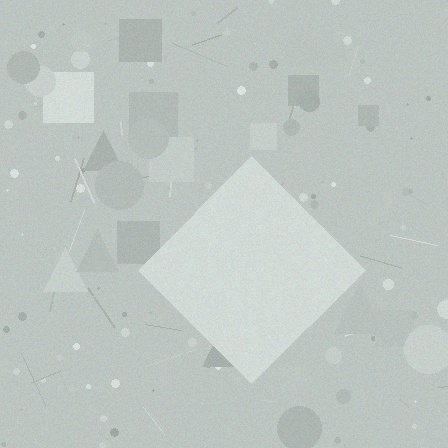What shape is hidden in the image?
A diamond is hidden in the image.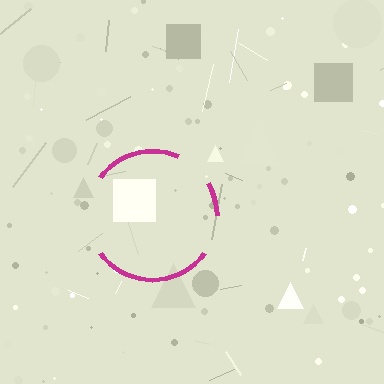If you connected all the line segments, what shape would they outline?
They would outline a circle.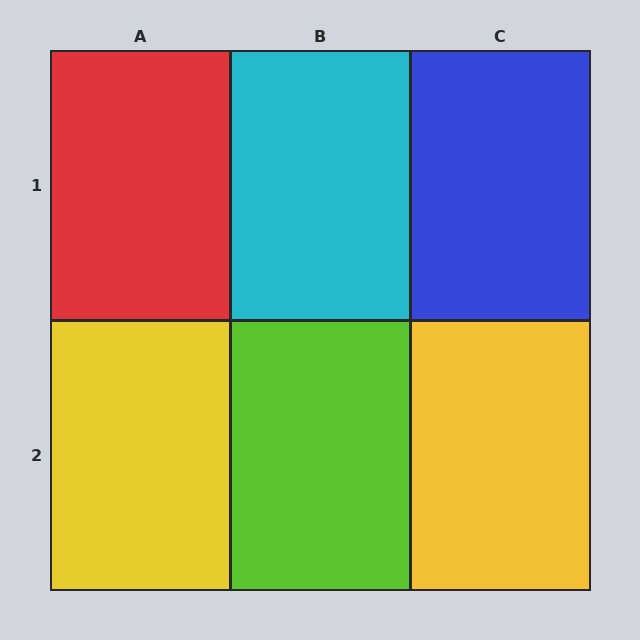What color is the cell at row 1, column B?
Cyan.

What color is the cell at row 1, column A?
Red.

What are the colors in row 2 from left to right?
Yellow, lime, yellow.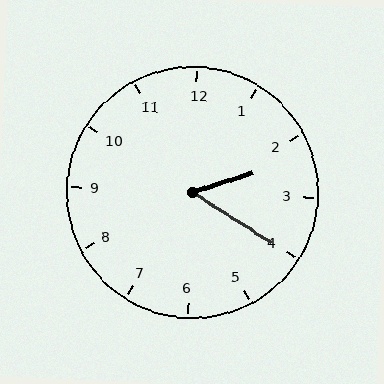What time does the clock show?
2:20.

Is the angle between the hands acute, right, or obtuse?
It is acute.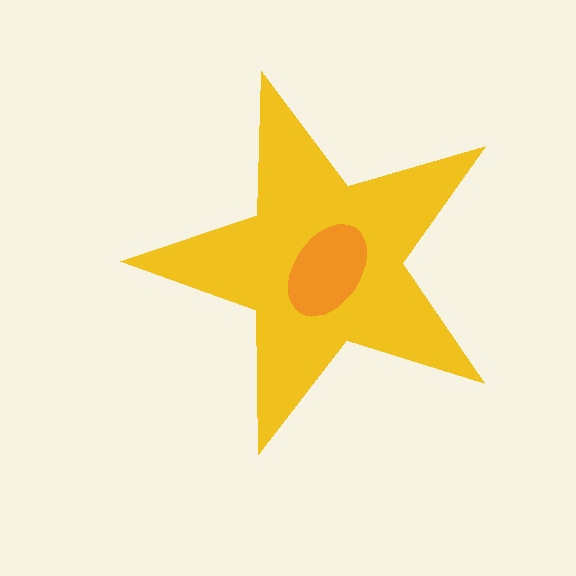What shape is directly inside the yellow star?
The orange ellipse.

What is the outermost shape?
The yellow star.